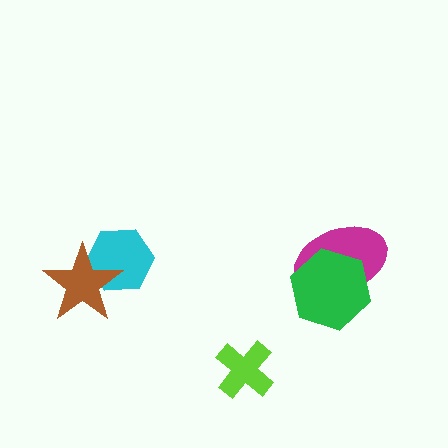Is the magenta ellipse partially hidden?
Yes, it is partially covered by another shape.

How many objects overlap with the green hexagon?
1 object overlaps with the green hexagon.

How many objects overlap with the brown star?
1 object overlaps with the brown star.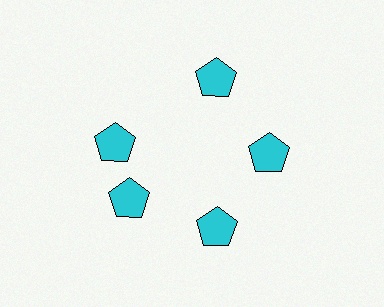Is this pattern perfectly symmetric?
No. The 5 cyan pentagons are arranged in a ring, but one element near the 10 o'clock position is rotated out of alignment along the ring, breaking the 5-fold rotational symmetry.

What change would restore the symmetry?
The symmetry would be restored by rotating it back into even spacing with its neighbors so that all 5 pentagons sit at equal angles and equal distance from the center.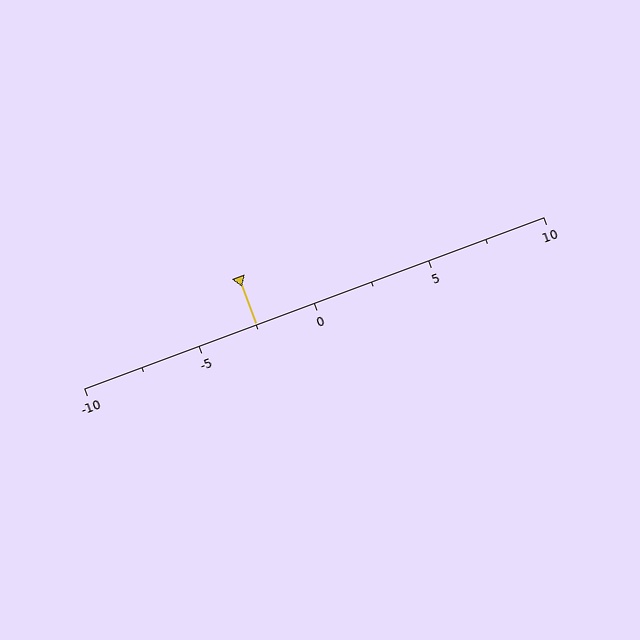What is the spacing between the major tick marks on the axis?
The major ticks are spaced 5 apart.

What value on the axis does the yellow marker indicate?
The marker indicates approximately -2.5.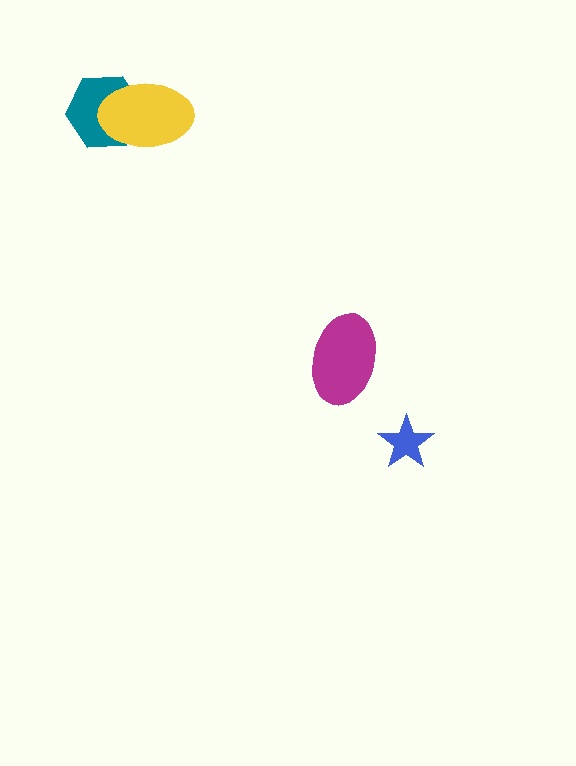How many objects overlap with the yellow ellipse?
1 object overlaps with the yellow ellipse.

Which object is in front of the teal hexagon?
The yellow ellipse is in front of the teal hexagon.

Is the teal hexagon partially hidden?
Yes, it is partially covered by another shape.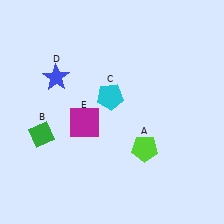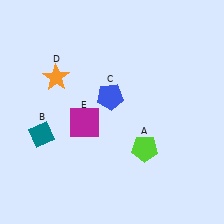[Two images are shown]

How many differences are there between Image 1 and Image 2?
There are 3 differences between the two images.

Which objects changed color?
B changed from green to teal. C changed from cyan to blue. D changed from blue to orange.